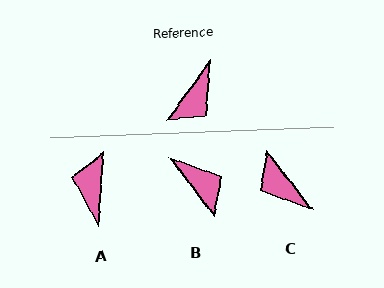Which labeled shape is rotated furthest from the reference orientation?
A, about 148 degrees away.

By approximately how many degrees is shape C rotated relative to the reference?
Approximately 106 degrees clockwise.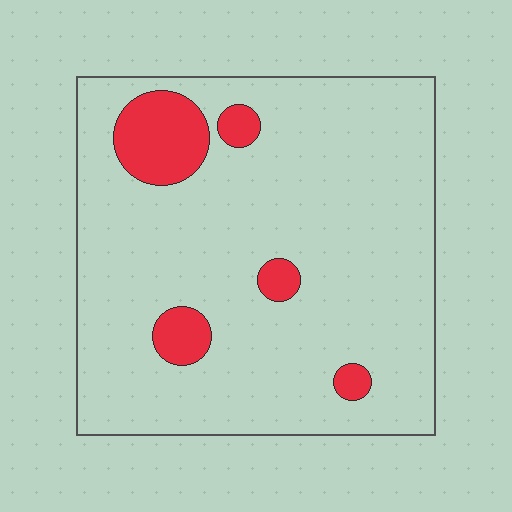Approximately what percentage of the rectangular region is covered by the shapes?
Approximately 10%.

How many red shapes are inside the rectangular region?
5.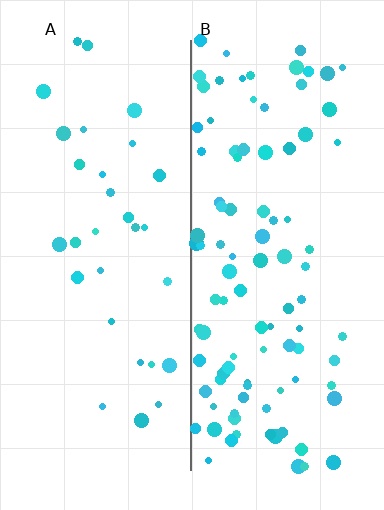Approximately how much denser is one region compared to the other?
Approximately 3.1× — region B over region A.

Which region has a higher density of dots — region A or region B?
B (the right).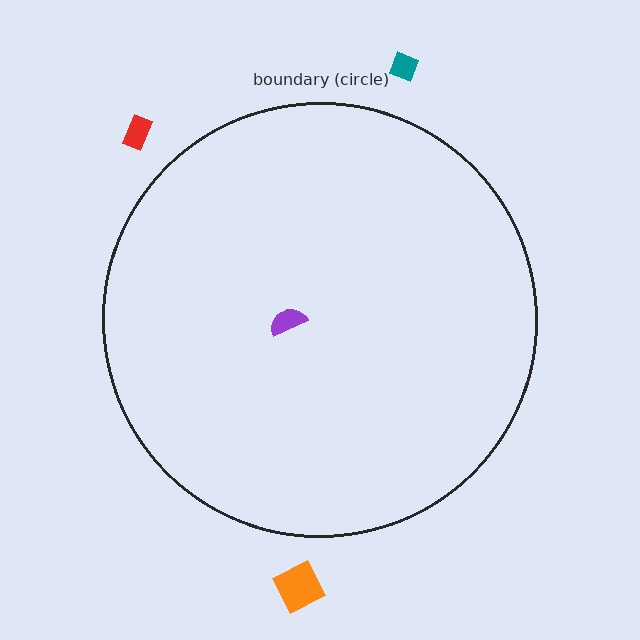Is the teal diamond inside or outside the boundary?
Outside.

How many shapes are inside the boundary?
1 inside, 3 outside.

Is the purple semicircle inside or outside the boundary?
Inside.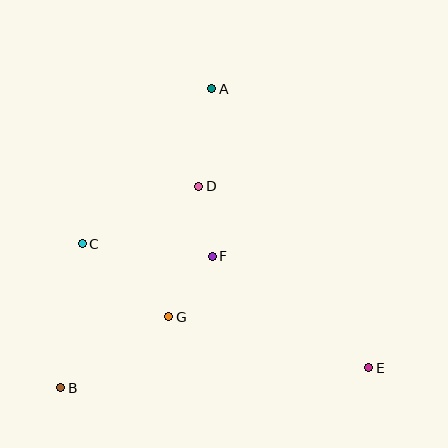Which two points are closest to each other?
Points D and F are closest to each other.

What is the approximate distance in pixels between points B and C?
The distance between B and C is approximately 145 pixels.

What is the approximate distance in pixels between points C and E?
The distance between C and E is approximately 312 pixels.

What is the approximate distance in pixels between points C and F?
The distance between C and F is approximately 131 pixels.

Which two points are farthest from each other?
Points A and B are farthest from each other.